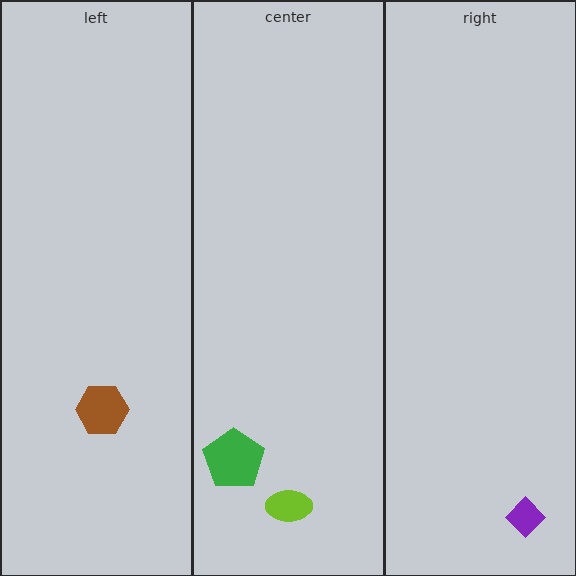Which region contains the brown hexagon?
The left region.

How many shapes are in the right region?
1.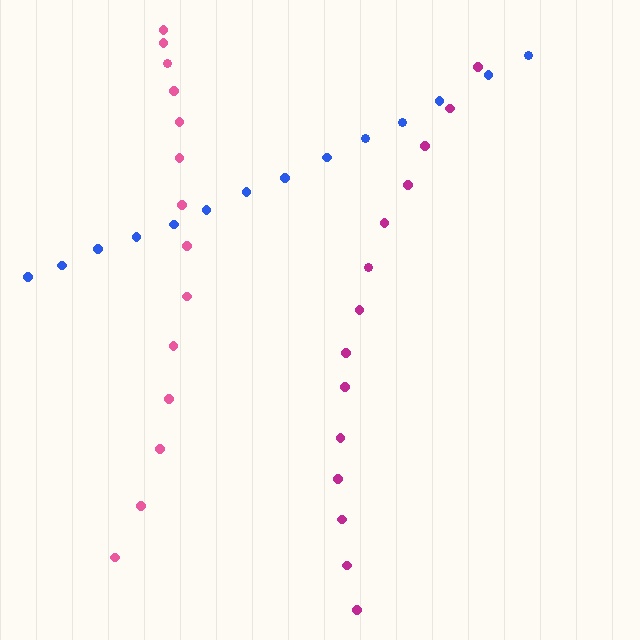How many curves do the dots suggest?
There are 3 distinct paths.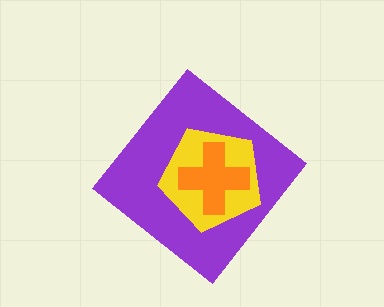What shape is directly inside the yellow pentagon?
The orange cross.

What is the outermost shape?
The purple diamond.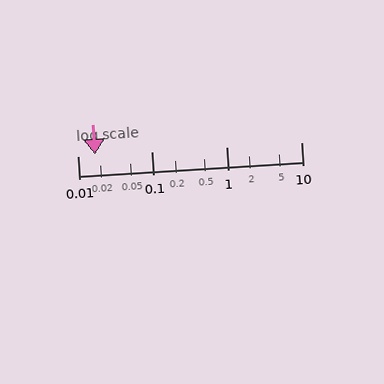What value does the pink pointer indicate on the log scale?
The pointer indicates approximately 0.017.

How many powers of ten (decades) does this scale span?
The scale spans 3 decades, from 0.01 to 10.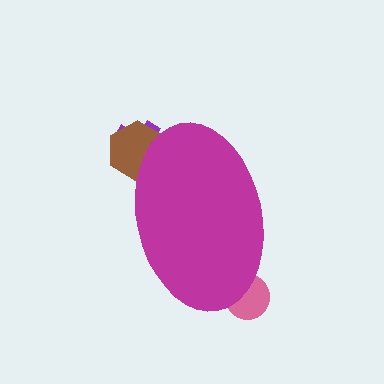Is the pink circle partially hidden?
Yes, the pink circle is partially hidden behind the magenta ellipse.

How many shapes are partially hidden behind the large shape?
3 shapes are partially hidden.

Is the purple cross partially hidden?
Yes, the purple cross is partially hidden behind the magenta ellipse.